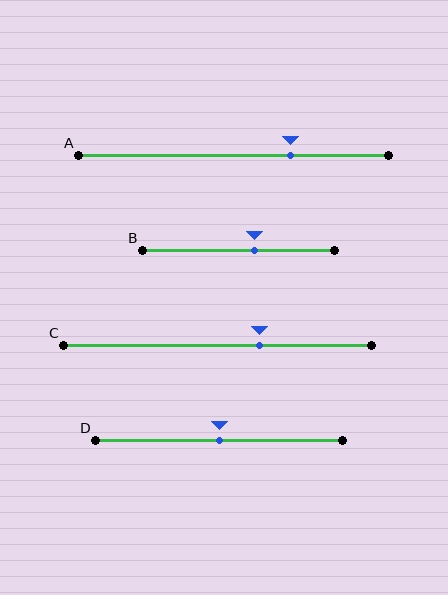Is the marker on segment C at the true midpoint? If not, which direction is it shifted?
No, the marker on segment C is shifted to the right by about 14% of the segment length.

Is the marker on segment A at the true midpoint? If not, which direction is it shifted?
No, the marker on segment A is shifted to the right by about 19% of the segment length.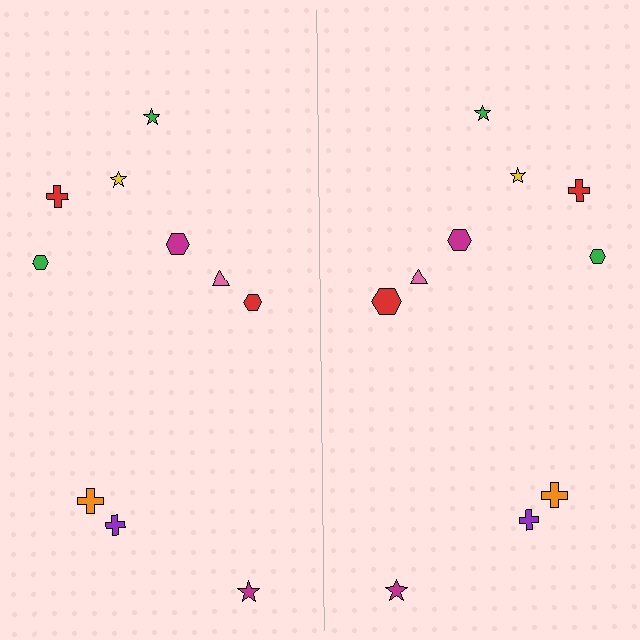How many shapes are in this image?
There are 20 shapes in this image.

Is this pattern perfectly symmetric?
No, the pattern is not perfectly symmetric. The red hexagon on the right side has a different size than its mirror counterpart.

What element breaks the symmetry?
The red hexagon on the right side has a different size than its mirror counterpart.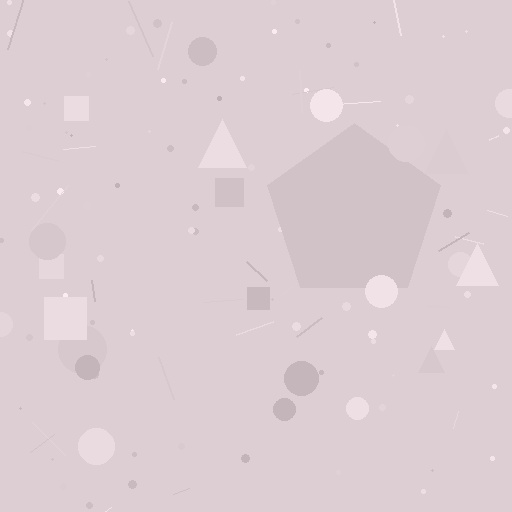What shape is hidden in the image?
A pentagon is hidden in the image.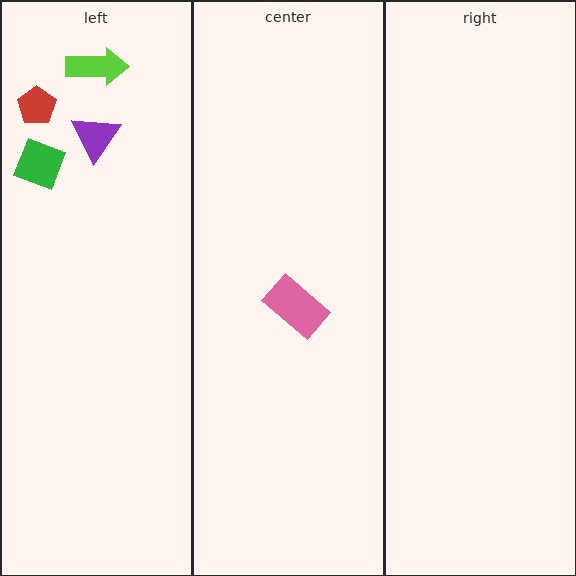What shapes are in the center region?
The pink rectangle.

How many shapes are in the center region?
1.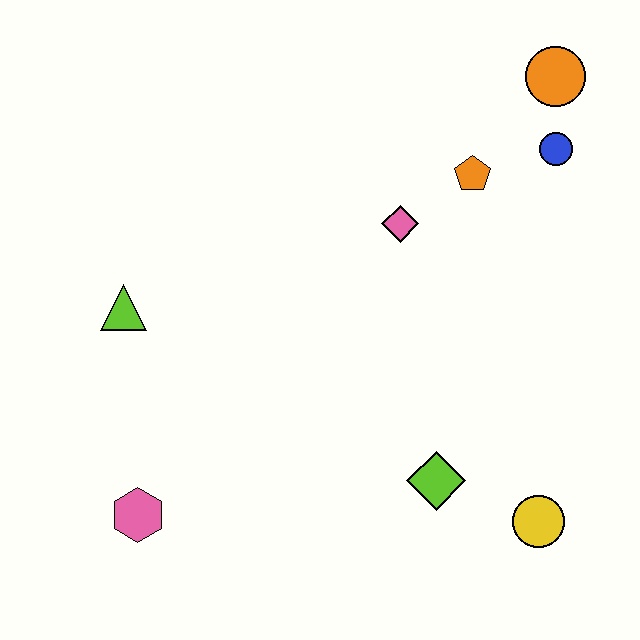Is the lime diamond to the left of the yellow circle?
Yes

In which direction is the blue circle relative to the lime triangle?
The blue circle is to the right of the lime triangle.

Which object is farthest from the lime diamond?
The orange circle is farthest from the lime diamond.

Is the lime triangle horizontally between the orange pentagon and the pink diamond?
No